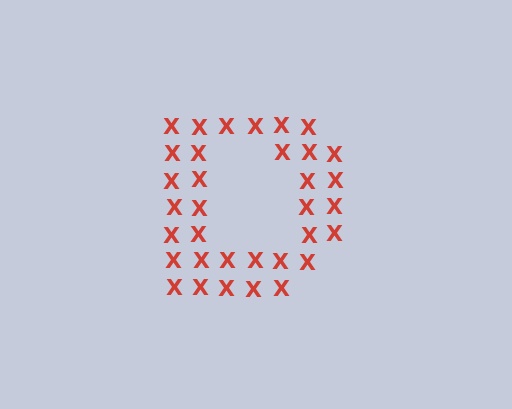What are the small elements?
The small elements are letter X's.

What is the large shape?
The large shape is the letter D.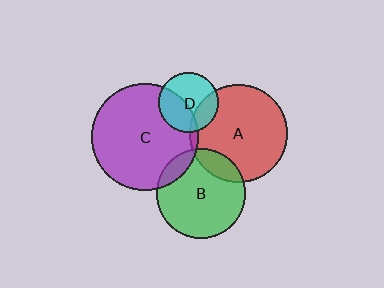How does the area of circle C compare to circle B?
Approximately 1.4 times.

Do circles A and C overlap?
Yes.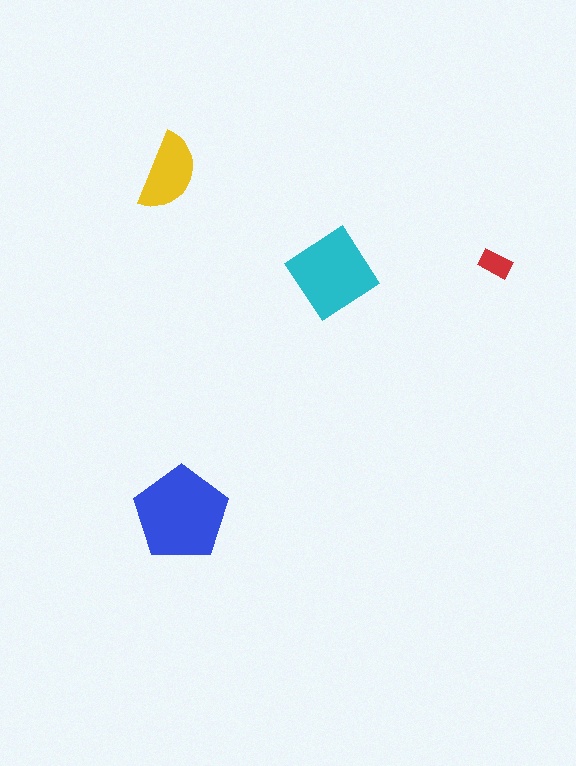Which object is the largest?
The blue pentagon.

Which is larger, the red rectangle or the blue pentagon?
The blue pentagon.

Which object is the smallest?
The red rectangle.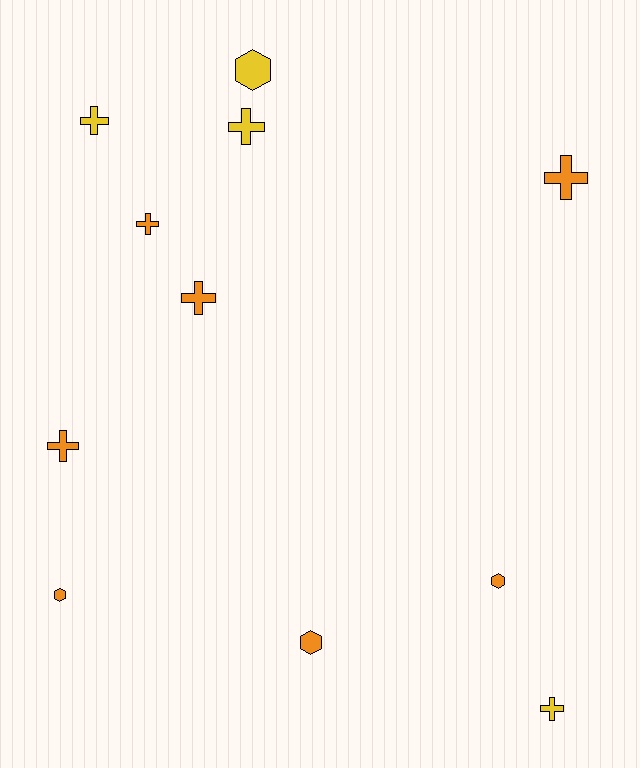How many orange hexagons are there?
There are 3 orange hexagons.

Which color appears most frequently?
Orange, with 7 objects.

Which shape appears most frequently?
Cross, with 7 objects.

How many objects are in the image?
There are 11 objects.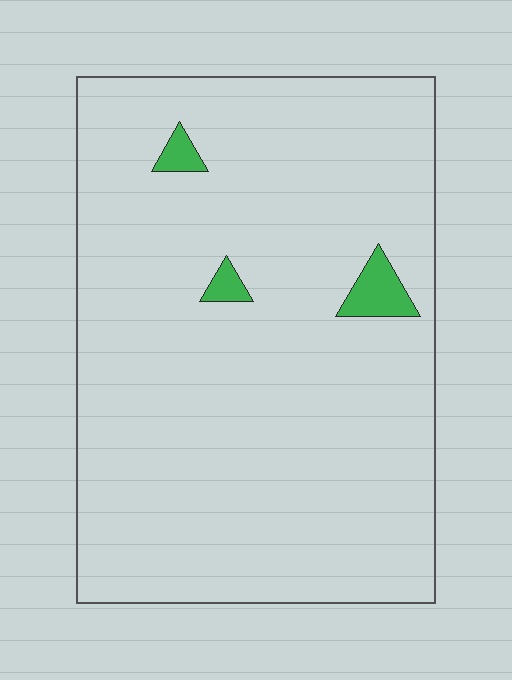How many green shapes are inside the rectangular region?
3.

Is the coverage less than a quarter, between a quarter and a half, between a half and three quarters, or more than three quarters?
Less than a quarter.